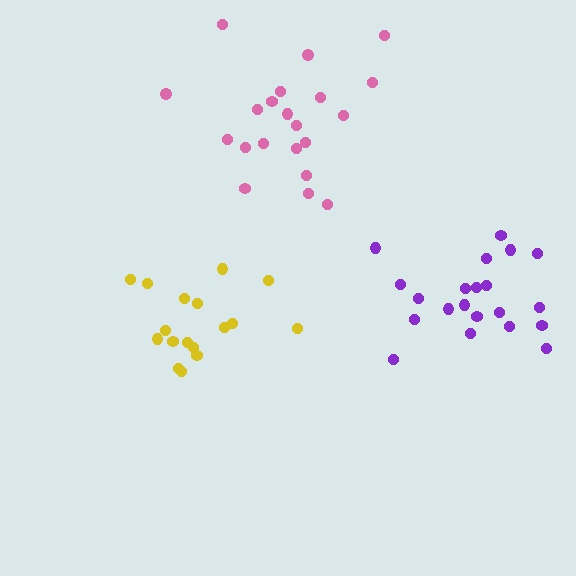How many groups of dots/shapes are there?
There are 3 groups.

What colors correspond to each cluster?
The clusters are colored: yellow, pink, purple.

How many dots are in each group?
Group 1: 17 dots, Group 2: 21 dots, Group 3: 21 dots (59 total).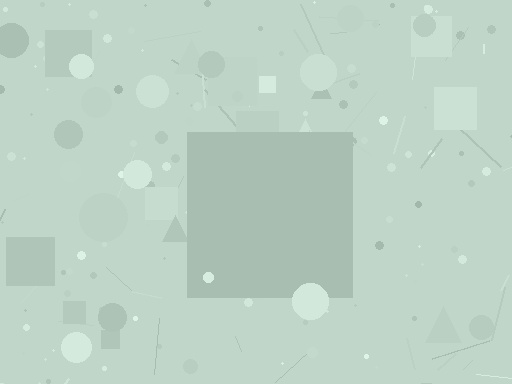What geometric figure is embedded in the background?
A square is embedded in the background.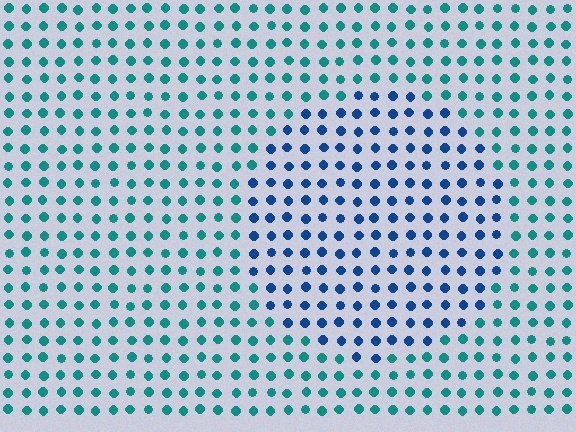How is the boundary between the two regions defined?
The boundary is defined purely by a slight shift in hue (about 40 degrees). Spacing, size, and orientation are identical on both sides.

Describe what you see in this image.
The image is filled with small teal elements in a uniform arrangement. A circle-shaped region is visible where the elements are tinted to a slightly different hue, forming a subtle color boundary.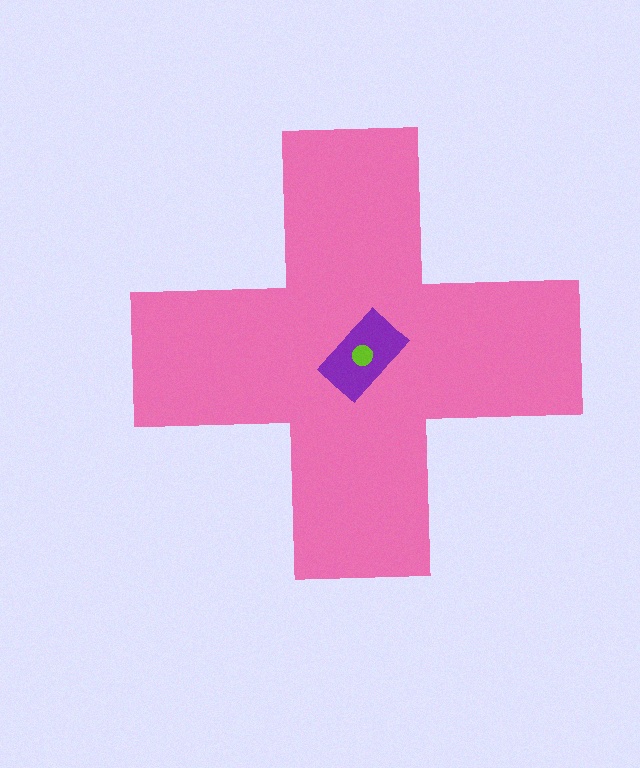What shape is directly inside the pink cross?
The purple rectangle.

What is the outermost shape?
The pink cross.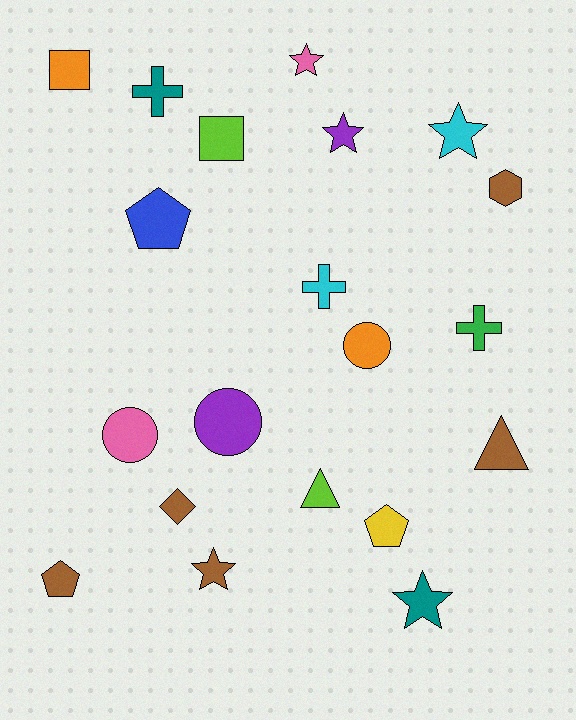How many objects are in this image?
There are 20 objects.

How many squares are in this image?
There are 2 squares.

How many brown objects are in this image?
There are 5 brown objects.